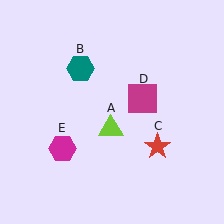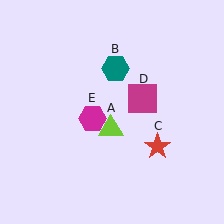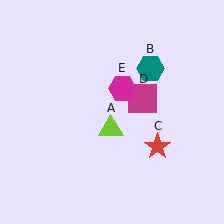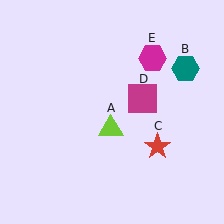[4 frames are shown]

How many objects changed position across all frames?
2 objects changed position: teal hexagon (object B), magenta hexagon (object E).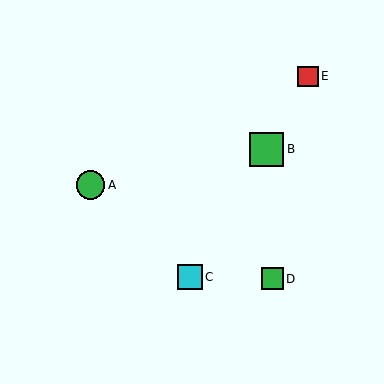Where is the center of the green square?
The center of the green square is at (272, 279).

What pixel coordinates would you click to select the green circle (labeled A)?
Click at (91, 185) to select the green circle A.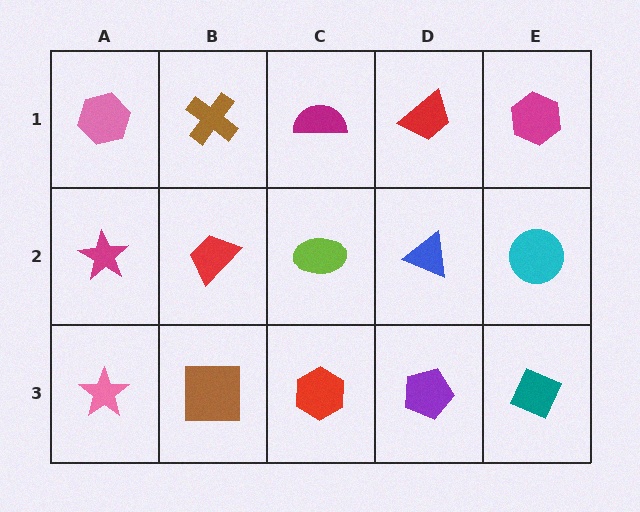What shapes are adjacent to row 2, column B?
A brown cross (row 1, column B), a brown square (row 3, column B), a magenta star (row 2, column A), a lime ellipse (row 2, column C).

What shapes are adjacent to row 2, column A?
A pink hexagon (row 1, column A), a pink star (row 3, column A), a red trapezoid (row 2, column B).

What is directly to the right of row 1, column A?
A brown cross.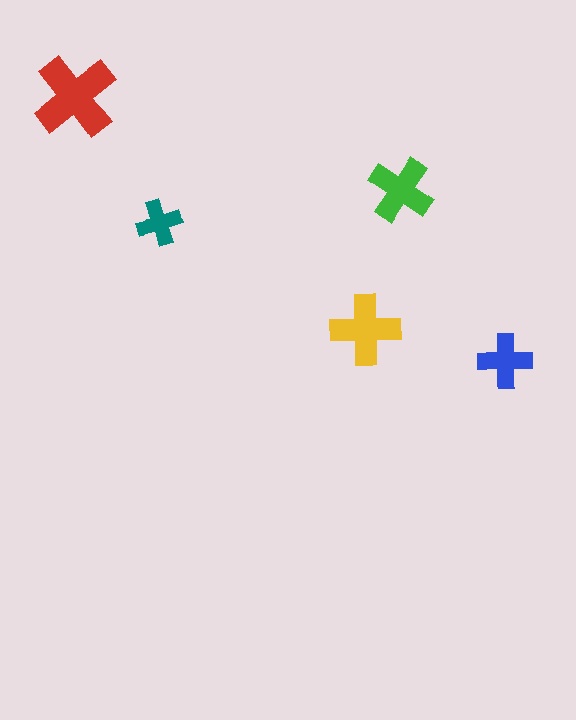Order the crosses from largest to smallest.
the red one, the yellow one, the green one, the blue one, the teal one.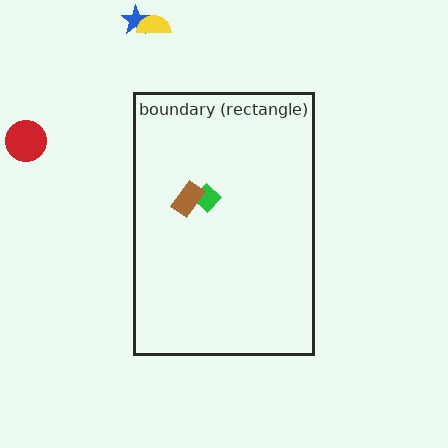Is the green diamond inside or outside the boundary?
Inside.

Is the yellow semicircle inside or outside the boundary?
Outside.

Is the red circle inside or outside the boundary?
Outside.